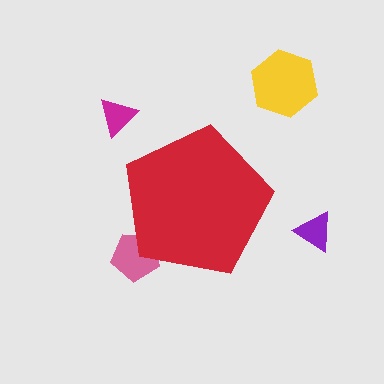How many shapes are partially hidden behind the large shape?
1 shape is partially hidden.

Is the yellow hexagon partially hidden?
No, the yellow hexagon is fully visible.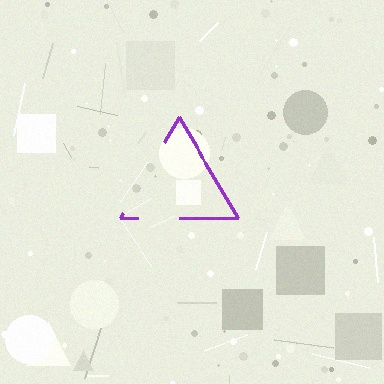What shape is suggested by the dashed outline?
The dashed outline suggests a triangle.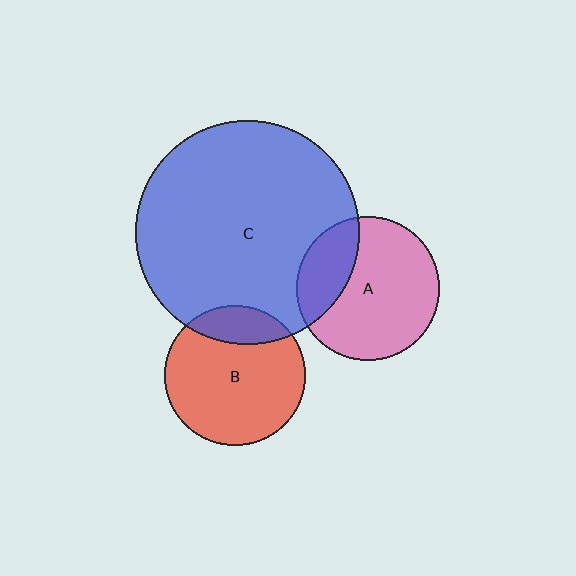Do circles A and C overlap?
Yes.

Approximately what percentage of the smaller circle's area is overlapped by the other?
Approximately 25%.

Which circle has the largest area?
Circle C (blue).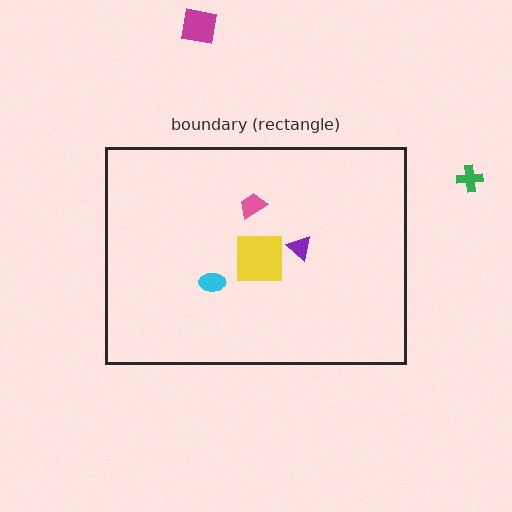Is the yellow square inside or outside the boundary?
Inside.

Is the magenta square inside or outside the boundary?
Outside.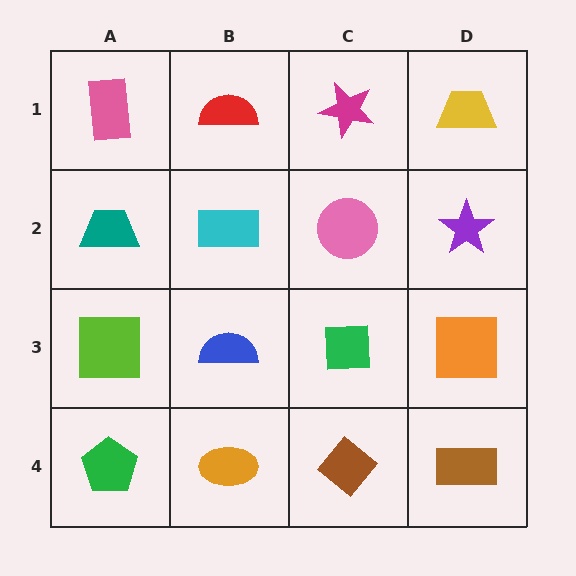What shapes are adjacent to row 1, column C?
A pink circle (row 2, column C), a red semicircle (row 1, column B), a yellow trapezoid (row 1, column D).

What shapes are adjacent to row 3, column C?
A pink circle (row 2, column C), a brown diamond (row 4, column C), a blue semicircle (row 3, column B), an orange square (row 3, column D).